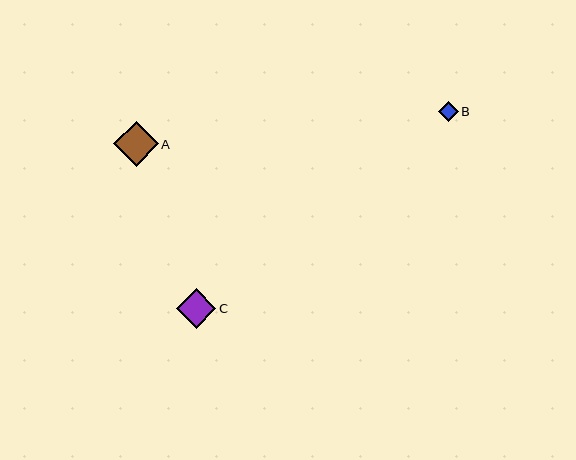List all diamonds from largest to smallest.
From largest to smallest: A, C, B.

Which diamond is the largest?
Diamond A is the largest with a size of approximately 44 pixels.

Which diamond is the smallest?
Diamond B is the smallest with a size of approximately 20 pixels.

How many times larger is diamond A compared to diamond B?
Diamond A is approximately 2.2 times the size of diamond B.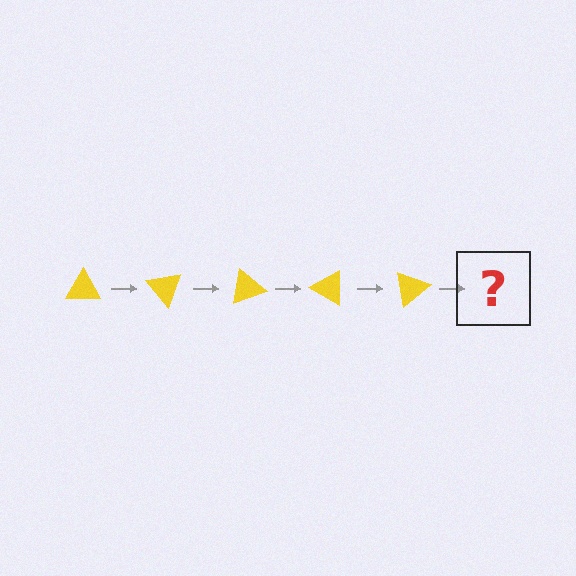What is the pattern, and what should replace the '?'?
The pattern is that the triangle rotates 50 degrees each step. The '?' should be a yellow triangle rotated 250 degrees.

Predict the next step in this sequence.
The next step is a yellow triangle rotated 250 degrees.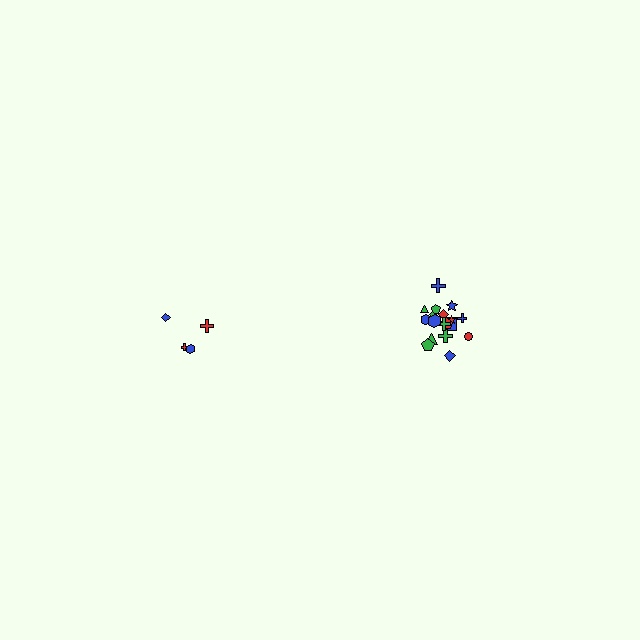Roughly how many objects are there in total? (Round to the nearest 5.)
Roughly 20 objects in total.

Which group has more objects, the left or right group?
The right group.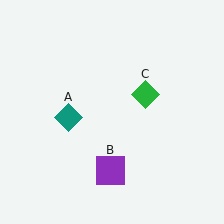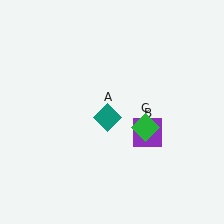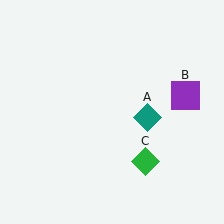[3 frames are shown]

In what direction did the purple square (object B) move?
The purple square (object B) moved up and to the right.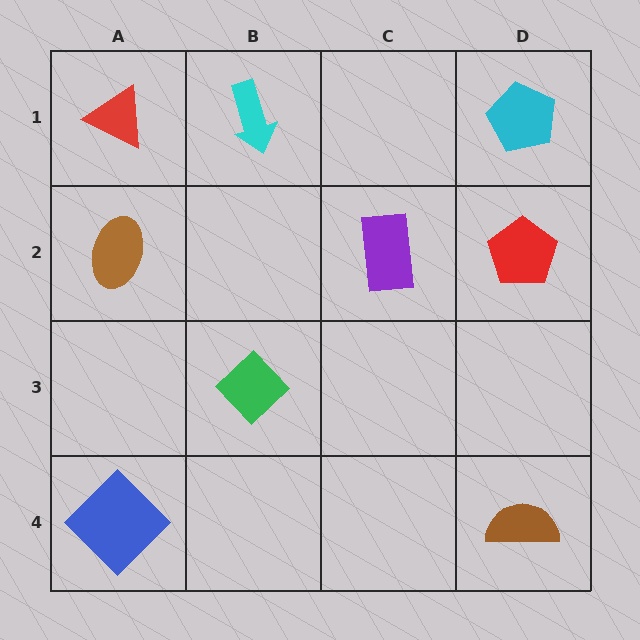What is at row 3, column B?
A green diamond.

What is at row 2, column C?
A purple rectangle.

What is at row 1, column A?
A red triangle.